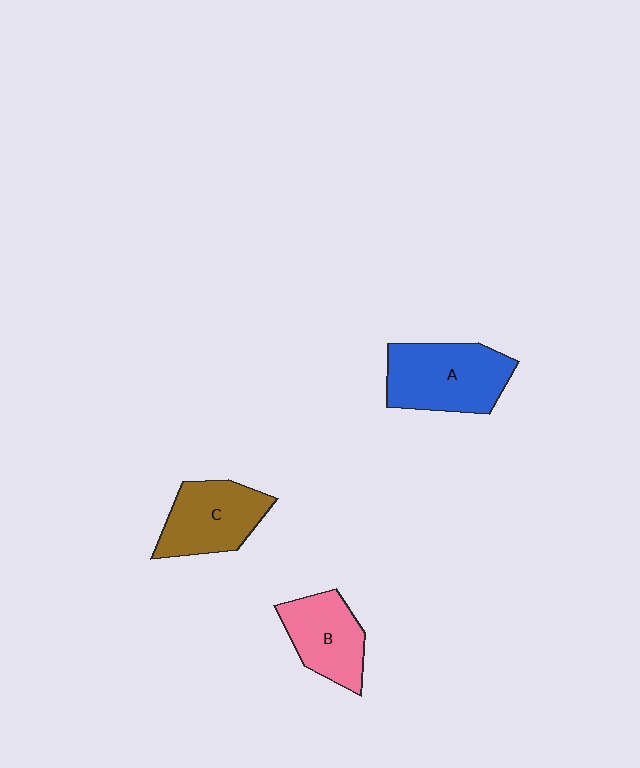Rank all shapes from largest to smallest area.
From largest to smallest: A (blue), C (brown), B (pink).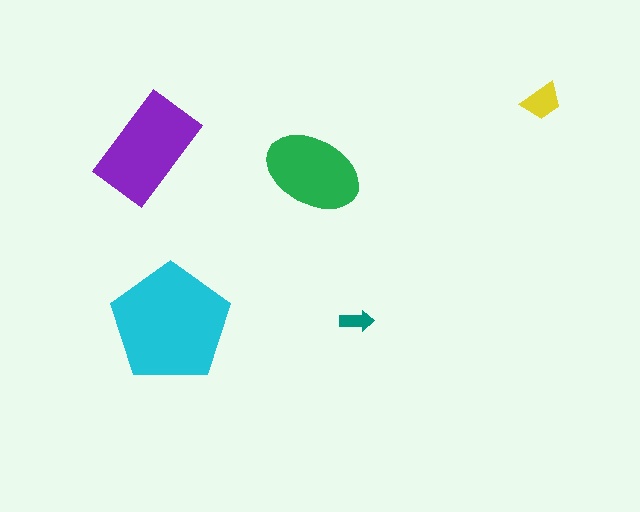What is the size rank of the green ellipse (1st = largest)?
3rd.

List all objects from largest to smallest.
The cyan pentagon, the purple rectangle, the green ellipse, the yellow trapezoid, the teal arrow.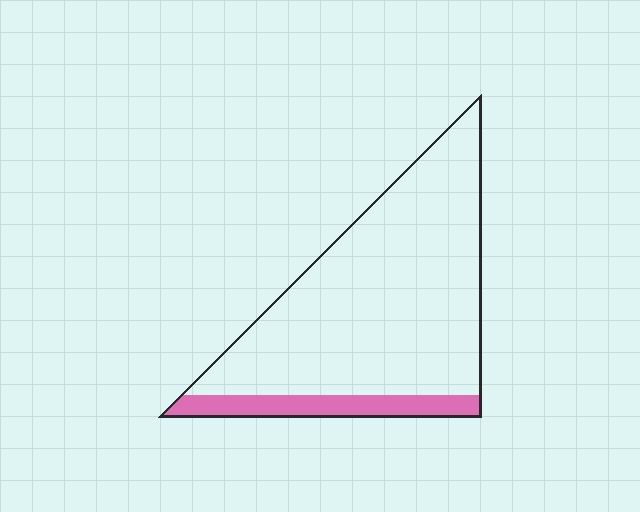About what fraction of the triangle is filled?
About one eighth (1/8).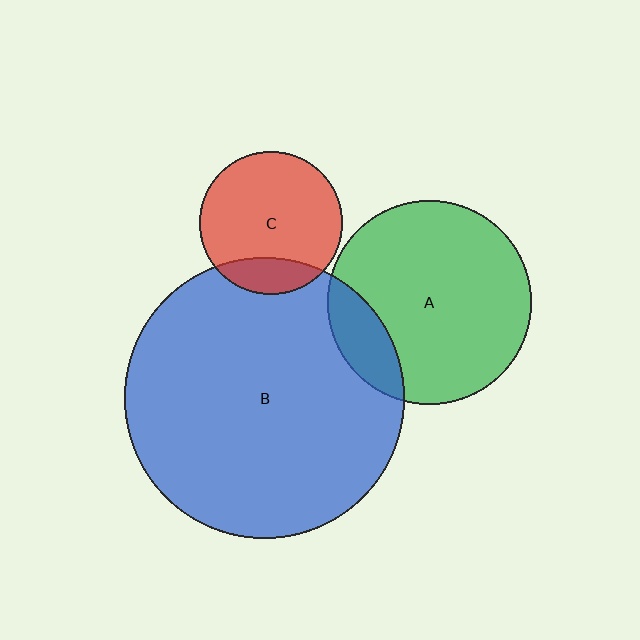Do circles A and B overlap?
Yes.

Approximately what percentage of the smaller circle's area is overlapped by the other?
Approximately 15%.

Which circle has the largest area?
Circle B (blue).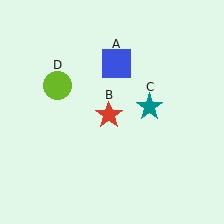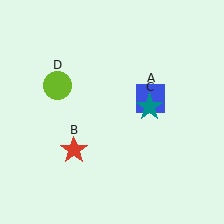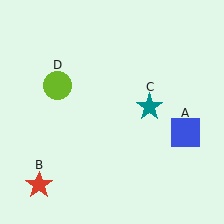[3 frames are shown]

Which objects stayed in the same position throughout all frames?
Teal star (object C) and lime circle (object D) remained stationary.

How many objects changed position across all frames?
2 objects changed position: blue square (object A), red star (object B).